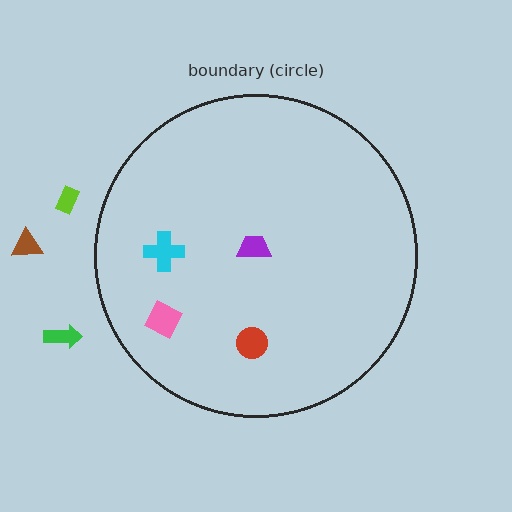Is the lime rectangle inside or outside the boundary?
Outside.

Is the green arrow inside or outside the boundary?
Outside.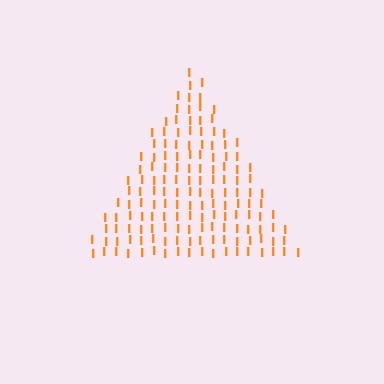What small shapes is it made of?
It is made of small letter I's.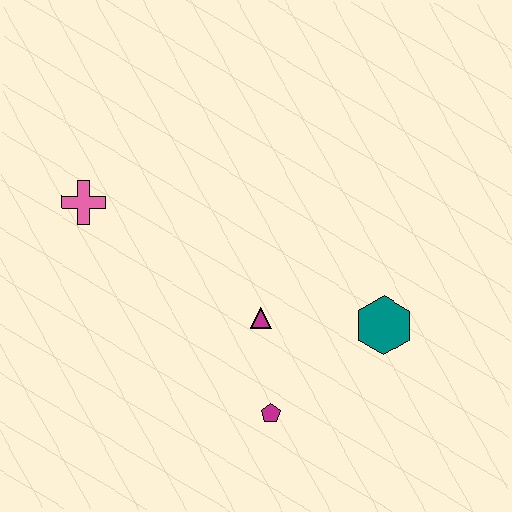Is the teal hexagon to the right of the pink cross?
Yes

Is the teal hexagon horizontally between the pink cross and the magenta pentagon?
No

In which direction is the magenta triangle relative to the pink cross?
The magenta triangle is to the right of the pink cross.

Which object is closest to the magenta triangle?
The magenta pentagon is closest to the magenta triangle.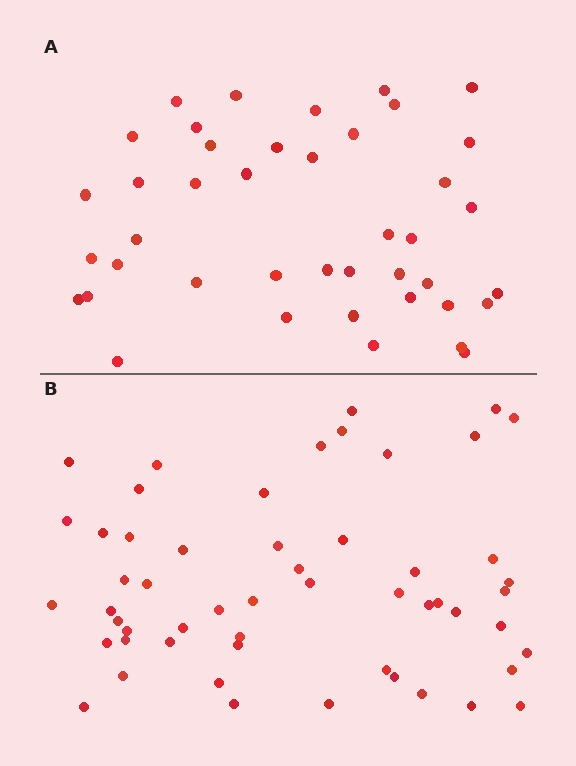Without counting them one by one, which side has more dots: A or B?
Region B (the bottom region) has more dots.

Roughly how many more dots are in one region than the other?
Region B has roughly 12 or so more dots than region A.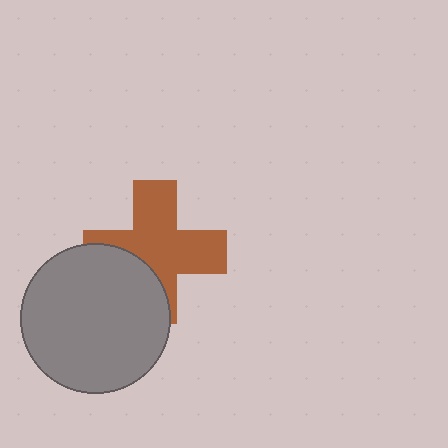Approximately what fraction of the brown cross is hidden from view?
Roughly 31% of the brown cross is hidden behind the gray circle.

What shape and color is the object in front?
The object in front is a gray circle.